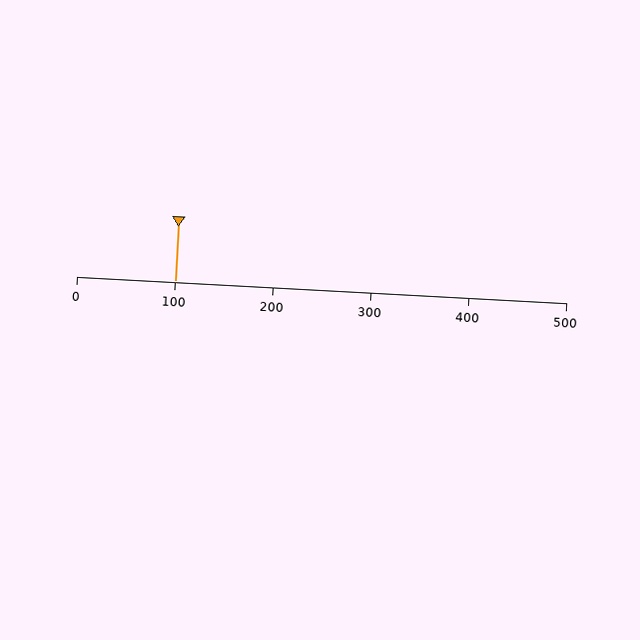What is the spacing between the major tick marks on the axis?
The major ticks are spaced 100 apart.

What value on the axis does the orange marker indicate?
The marker indicates approximately 100.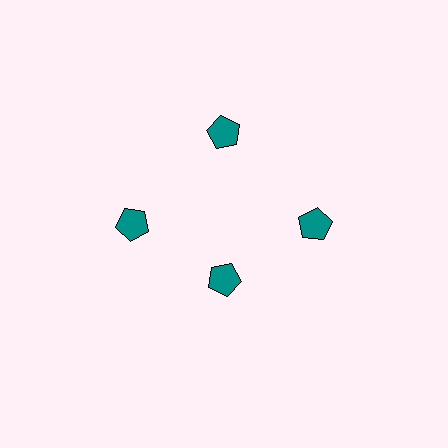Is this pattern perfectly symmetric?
No. The 4 teal pentagons are arranged in a ring, but one element near the 6 o'clock position is pulled inward toward the center, breaking the 4-fold rotational symmetry.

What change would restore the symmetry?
The symmetry would be restored by moving it outward, back onto the ring so that all 4 pentagons sit at equal angles and equal distance from the center.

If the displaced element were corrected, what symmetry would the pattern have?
It would have 4-fold rotational symmetry — the pattern would map onto itself every 90 degrees.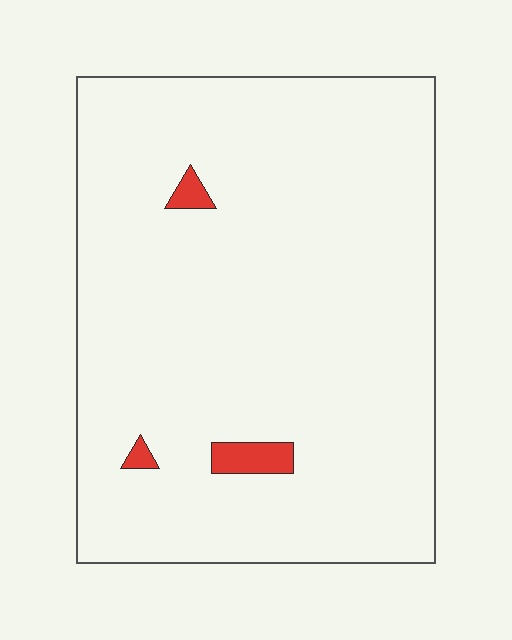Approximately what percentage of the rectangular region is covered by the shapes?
Approximately 5%.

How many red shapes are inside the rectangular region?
3.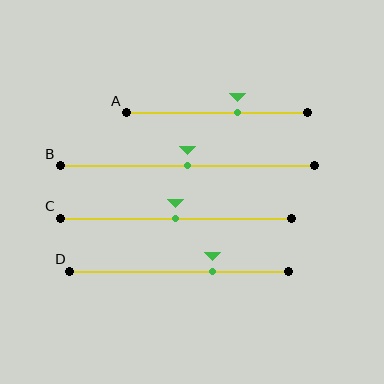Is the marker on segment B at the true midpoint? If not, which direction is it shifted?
Yes, the marker on segment B is at the true midpoint.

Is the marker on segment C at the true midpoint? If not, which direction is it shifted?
Yes, the marker on segment C is at the true midpoint.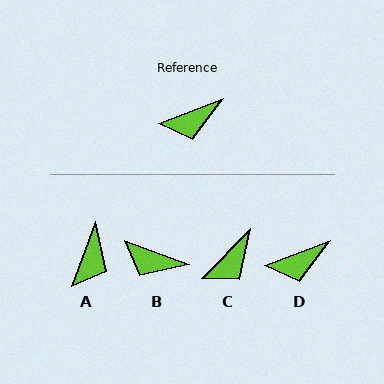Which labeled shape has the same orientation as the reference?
D.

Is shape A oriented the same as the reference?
No, it is off by about 49 degrees.